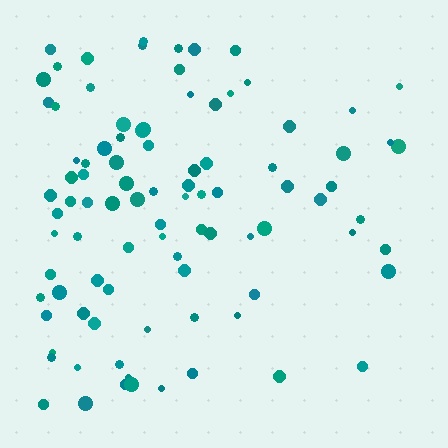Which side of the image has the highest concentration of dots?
The left.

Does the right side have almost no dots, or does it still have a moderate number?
Still a moderate number, just noticeably fewer than the left.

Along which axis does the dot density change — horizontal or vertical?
Horizontal.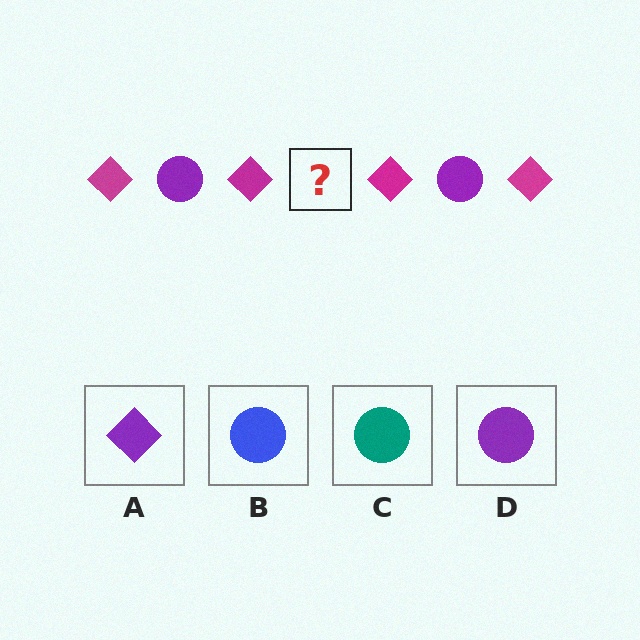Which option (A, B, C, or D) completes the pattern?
D.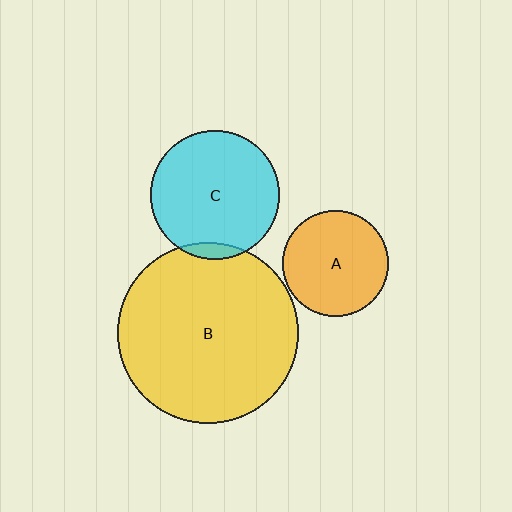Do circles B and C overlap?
Yes.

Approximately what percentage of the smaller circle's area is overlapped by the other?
Approximately 5%.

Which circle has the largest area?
Circle B (yellow).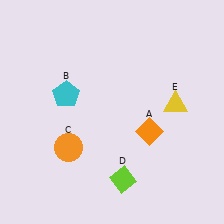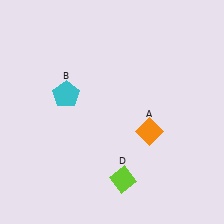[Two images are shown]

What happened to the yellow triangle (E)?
The yellow triangle (E) was removed in Image 2. It was in the top-right area of Image 1.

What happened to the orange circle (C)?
The orange circle (C) was removed in Image 2. It was in the bottom-left area of Image 1.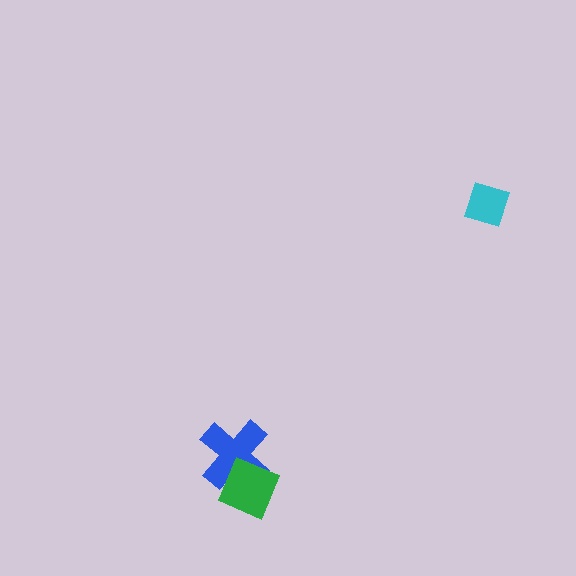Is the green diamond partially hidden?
No, no other shape covers it.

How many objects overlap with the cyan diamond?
0 objects overlap with the cyan diamond.